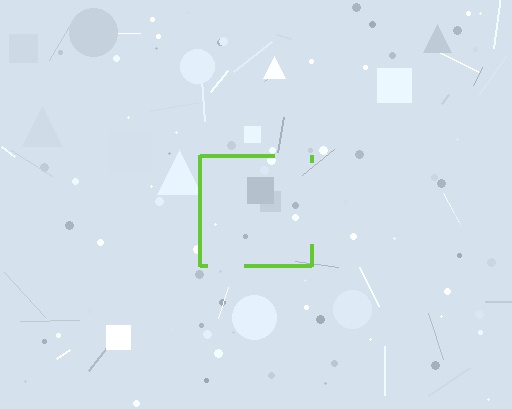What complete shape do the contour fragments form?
The contour fragments form a square.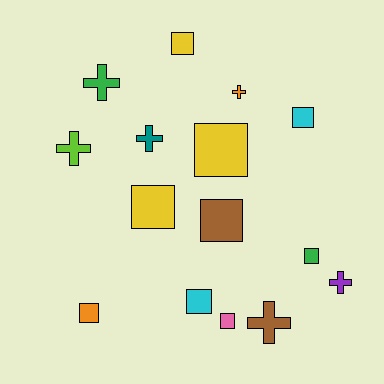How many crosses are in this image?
There are 6 crosses.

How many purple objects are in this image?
There is 1 purple object.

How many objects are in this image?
There are 15 objects.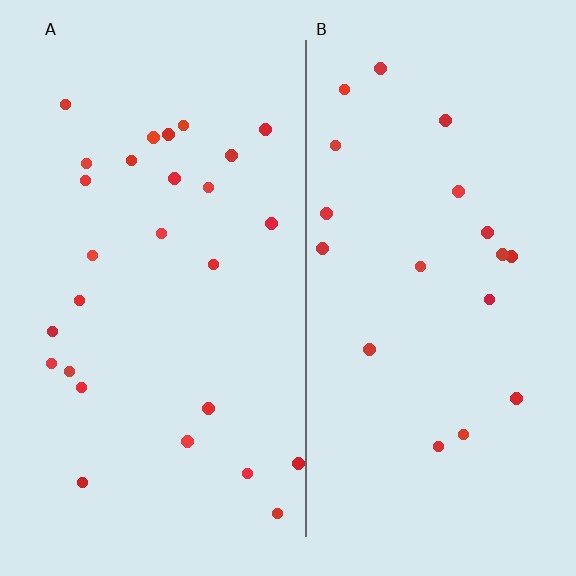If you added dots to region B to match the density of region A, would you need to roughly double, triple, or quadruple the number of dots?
Approximately double.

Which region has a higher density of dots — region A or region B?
A (the left).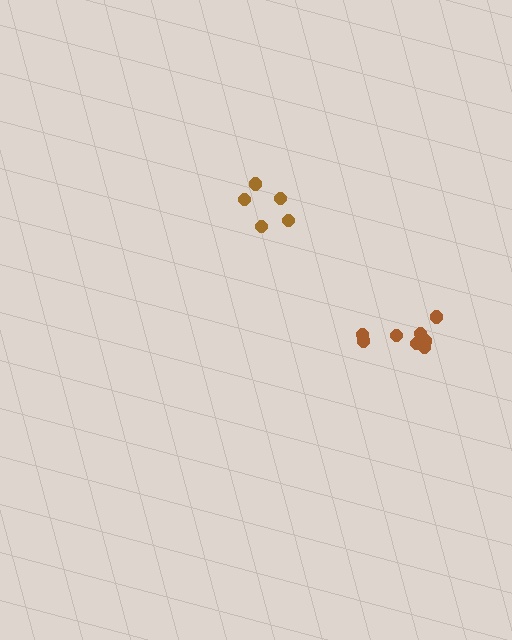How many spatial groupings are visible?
There are 2 spatial groupings.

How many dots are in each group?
Group 1: 5 dots, Group 2: 8 dots (13 total).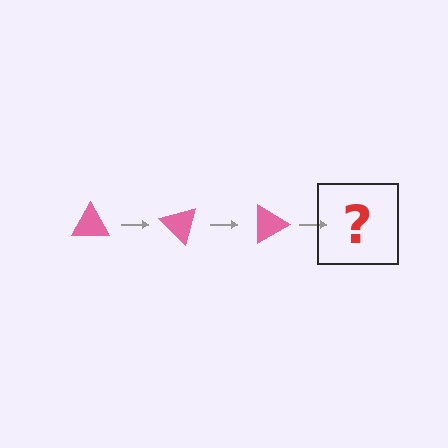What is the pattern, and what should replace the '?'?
The pattern is that the triangle rotates 45 degrees each step. The '?' should be a pink triangle rotated 135 degrees.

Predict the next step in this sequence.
The next step is a pink triangle rotated 135 degrees.